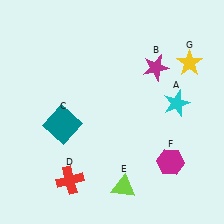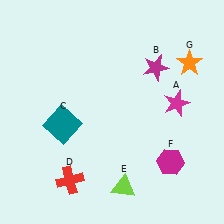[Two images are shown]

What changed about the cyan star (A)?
In Image 1, A is cyan. In Image 2, it changed to magenta.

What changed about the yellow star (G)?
In Image 1, G is yellow. In Image 2, it changed to orange.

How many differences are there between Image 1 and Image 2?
There are 2 differences between the two images.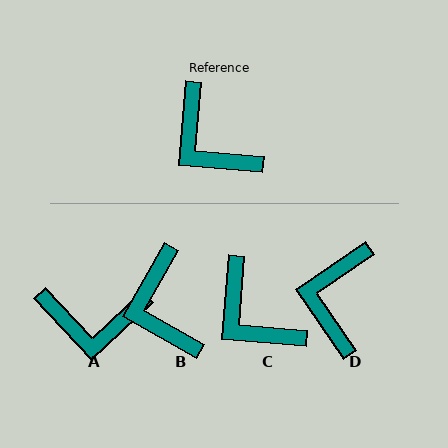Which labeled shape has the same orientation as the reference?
C.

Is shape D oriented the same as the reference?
No, it is off by about 51 degrees.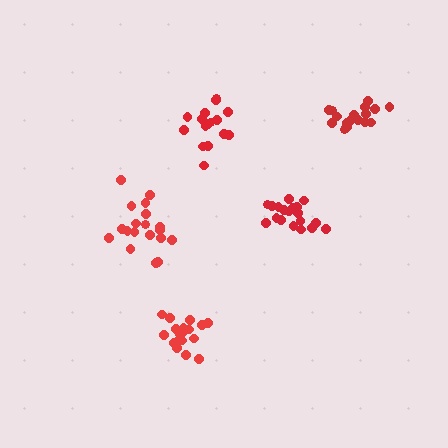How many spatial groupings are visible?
There are 5 spatial groupings.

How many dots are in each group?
Group 1: 16 dots, Group 2: 19 dots, Group 3: 18 dots, Group 4: 19 dots, Group 5: 17 dots (89 total).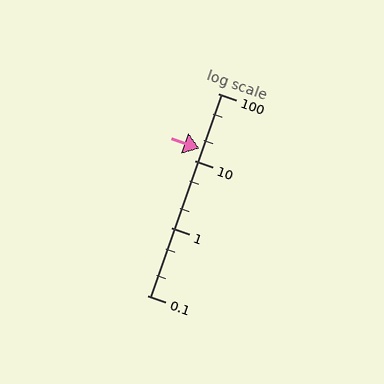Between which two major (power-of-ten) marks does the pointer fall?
The pointer is between 10 and 100.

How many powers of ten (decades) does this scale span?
The scale spans 3 decades, from 0.1 to 100.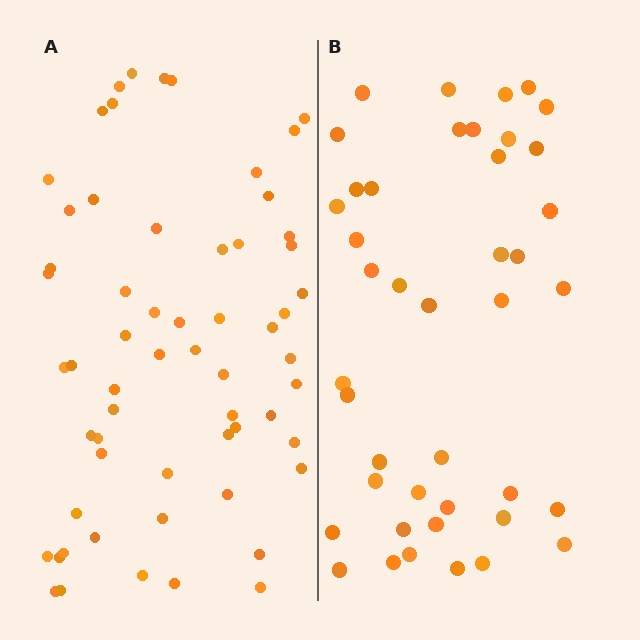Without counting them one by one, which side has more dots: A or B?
Region A (the left region) has more dots.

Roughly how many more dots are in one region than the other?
Region A has approximately 20 more dots than region B.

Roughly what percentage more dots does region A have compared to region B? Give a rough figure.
About 45% more.